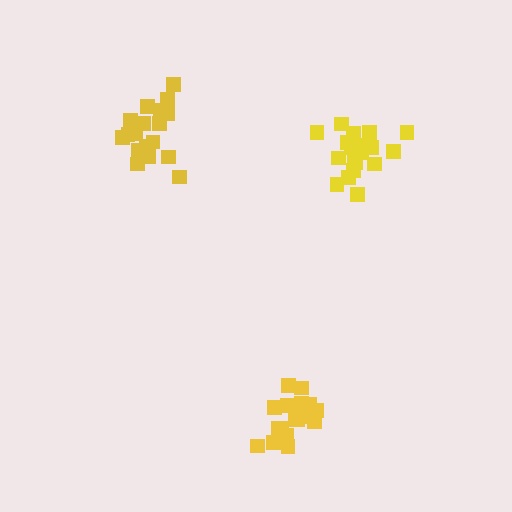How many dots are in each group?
Group 1: 20 dots, Group 2: 20 dots, Group 3: 19 dots (59 total).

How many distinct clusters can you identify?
There are 3 distinct clusters.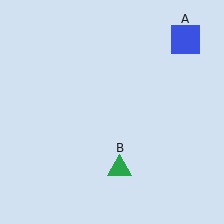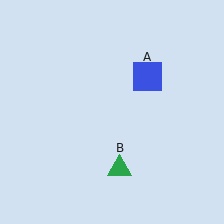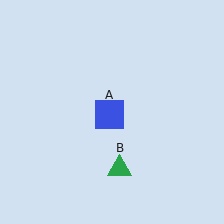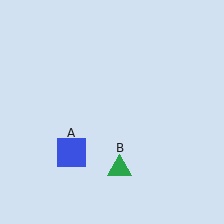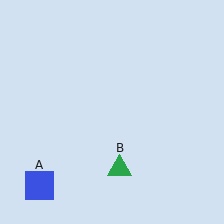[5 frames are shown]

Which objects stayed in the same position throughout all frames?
Green triangle (object B) remained stationary.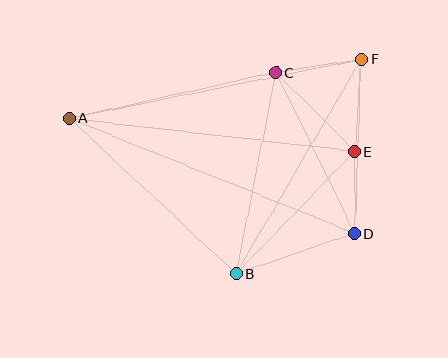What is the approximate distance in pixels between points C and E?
The distance between C and E is approximately 112 pixels.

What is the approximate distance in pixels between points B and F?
The distance between B and F is approximately 249 pixels.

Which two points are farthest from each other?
Points A and D are farthest from each other.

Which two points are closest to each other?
Points D and E are closest to each other.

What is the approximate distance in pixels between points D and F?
The distance between D and F is approximately 175 pixels.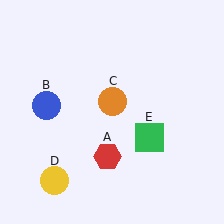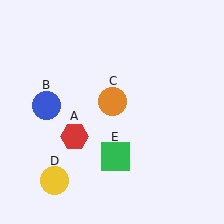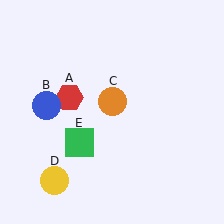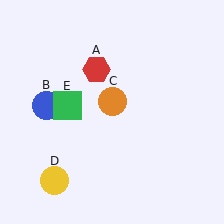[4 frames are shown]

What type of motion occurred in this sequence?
The red hexagon (object A), green square (object E) rotated clockwise around the center of the scene.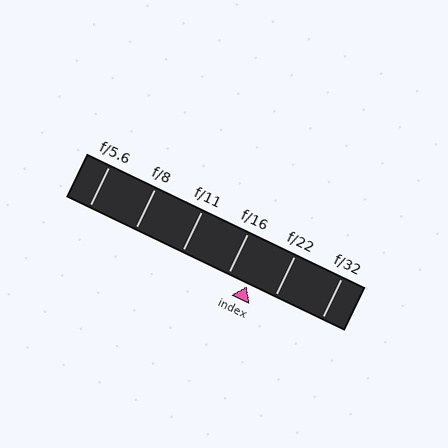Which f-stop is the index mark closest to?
The index mark is closest to f/16.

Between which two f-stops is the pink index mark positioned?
The index mark is between f/16 and f/22.